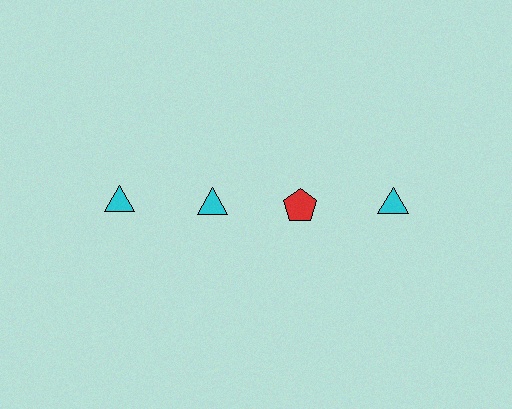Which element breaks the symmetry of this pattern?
The red pentagon in the top row, center column breaks the symmetry. All other shapes are cyan triangles.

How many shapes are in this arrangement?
There are 4 shapes arranged in a grid pattern.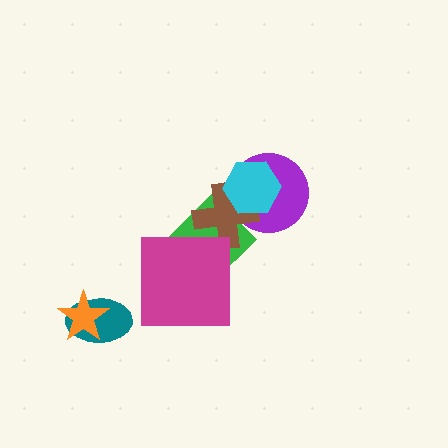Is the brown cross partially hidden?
Yes, it is partially covered by another shape.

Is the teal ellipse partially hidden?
Yes, it is partially covered by another shape.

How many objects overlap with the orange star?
1 object overlaps with the orange star.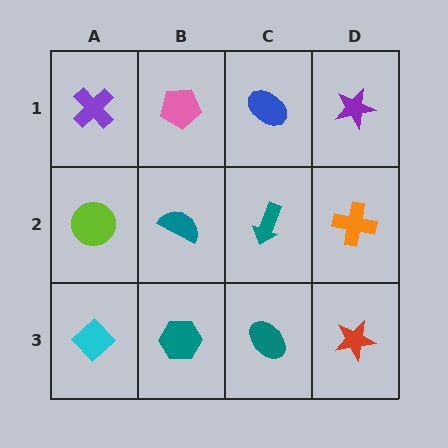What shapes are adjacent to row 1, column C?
A teal arrow (row 2, column C), a pink pentagon (row 1, column B), a purple star (row 1, column D).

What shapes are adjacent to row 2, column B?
A pink pentagon (row 1, column B), a teal hexagon (row 3, column B), a lime circle (row 2, column A), a teal arrow (row 2, column C).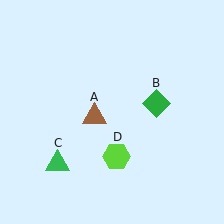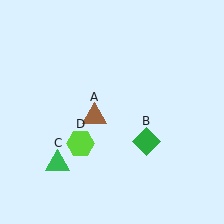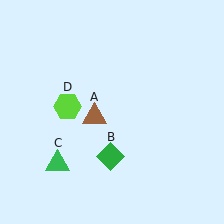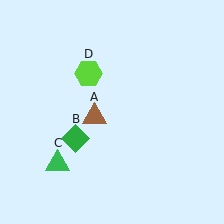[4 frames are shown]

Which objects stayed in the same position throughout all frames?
Brown triangle (object A) and green triangle (object C) remained stationary.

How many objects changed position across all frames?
2 objects changed position: green diamond (object B), lime hexagon (object D).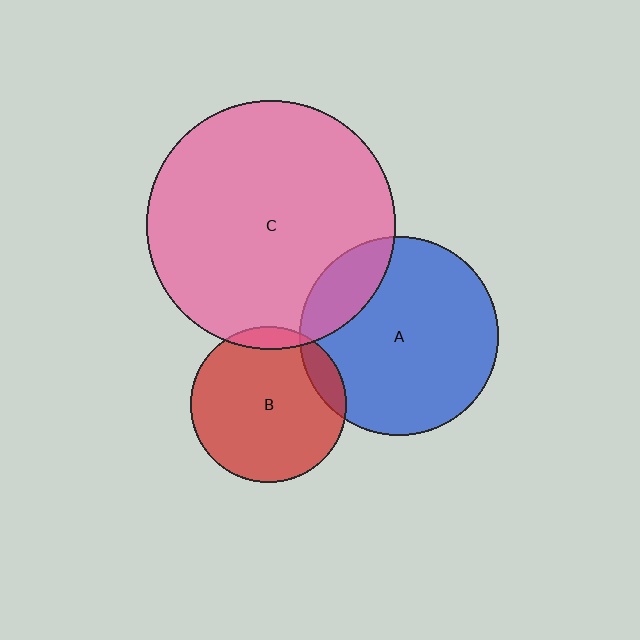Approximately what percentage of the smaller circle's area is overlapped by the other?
Approximately 5%.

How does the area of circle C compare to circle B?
Approximately 2.6 times.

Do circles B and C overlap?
Yes.